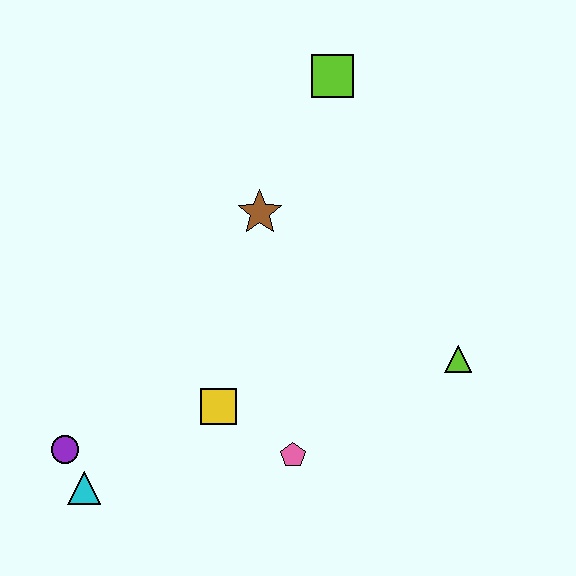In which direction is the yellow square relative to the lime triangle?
The yellow square is to the left of the lime triangle.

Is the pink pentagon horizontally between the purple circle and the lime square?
Yes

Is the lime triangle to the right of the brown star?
Yes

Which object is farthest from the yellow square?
The lime square is farthest from the yellow square.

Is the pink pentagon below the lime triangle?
Yes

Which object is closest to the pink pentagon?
The yellow square is closest to the pink pentagon.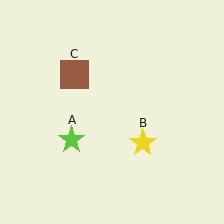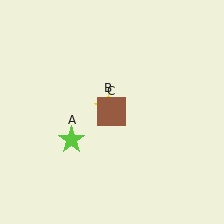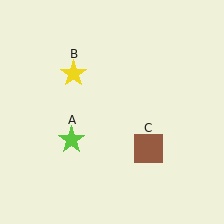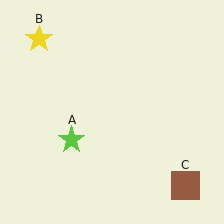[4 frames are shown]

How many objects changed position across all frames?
2 objects changed position: yellow star (object B), brown square (object C).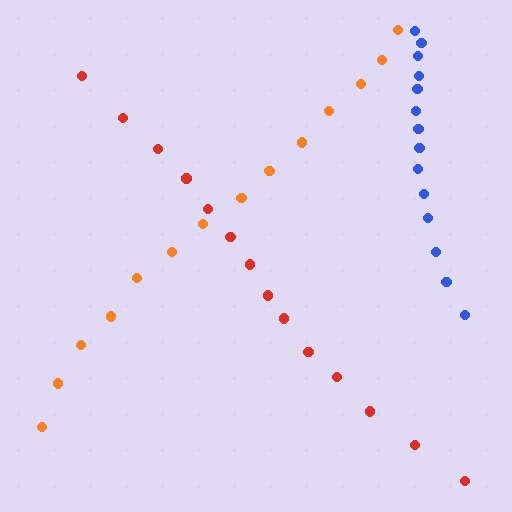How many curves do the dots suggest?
There are 3 distinct paths.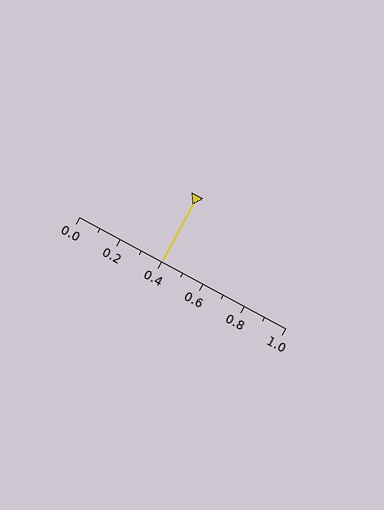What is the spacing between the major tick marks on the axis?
The major ticks are spaced 0.2 apart.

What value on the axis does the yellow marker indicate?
The marker indicates approximately 0.4.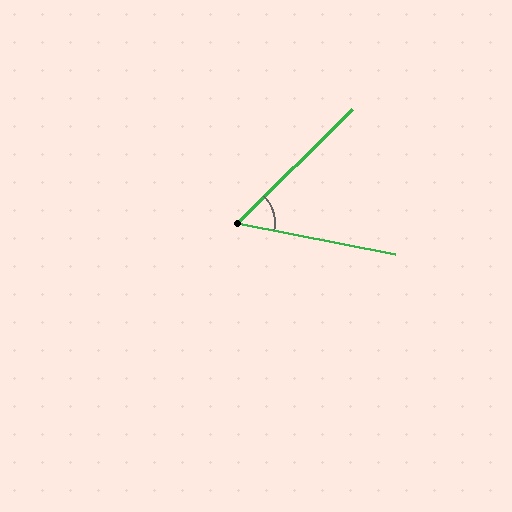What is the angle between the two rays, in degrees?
Approximately 56 degrees.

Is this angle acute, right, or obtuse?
It is acute.